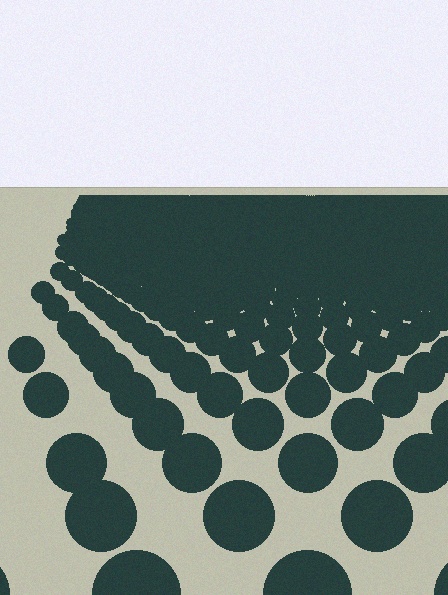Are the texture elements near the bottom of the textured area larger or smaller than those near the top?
Larger. Near the bottom, elements are closer to the viewer and appear at a bigger on-screen size.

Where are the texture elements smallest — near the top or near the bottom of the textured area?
Near the top.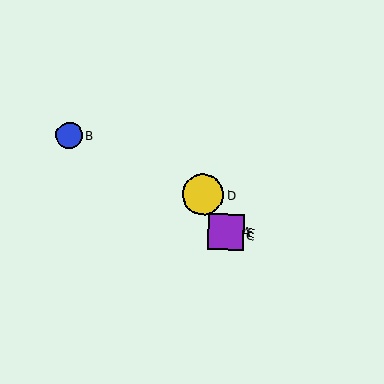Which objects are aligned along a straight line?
Objects A, C, D, E are aligned along a straight line.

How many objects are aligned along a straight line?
4 objects (A, C, D, E) are aligned along a straight line.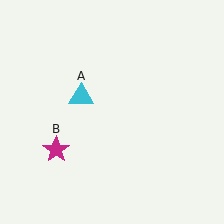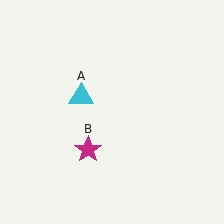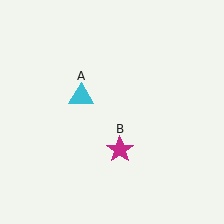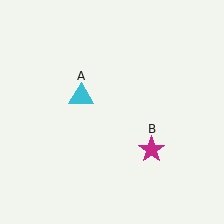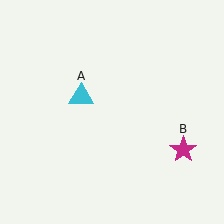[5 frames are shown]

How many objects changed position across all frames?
1 object changed position: magenta star (object B).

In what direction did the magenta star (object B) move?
The magenta star (object B) moved right.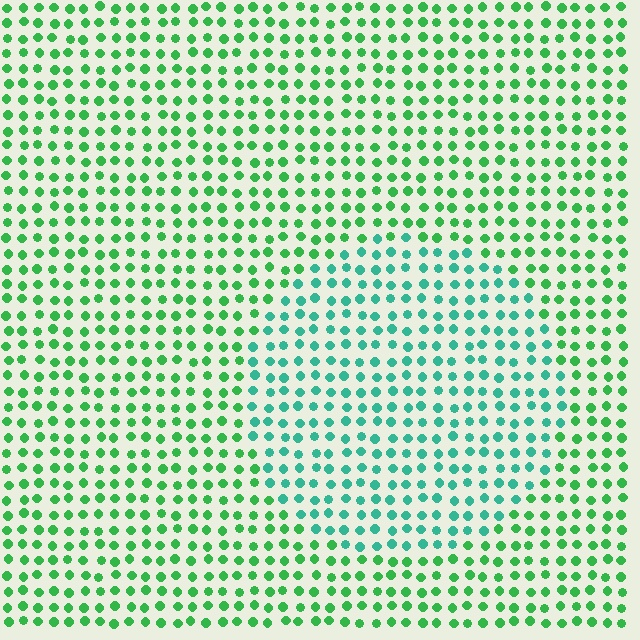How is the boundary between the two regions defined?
The boundary is defined purely by a slight shift in hue (about 35 degrees). Spacing, size, and orientation are identical on both sides.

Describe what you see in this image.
The image is filled with small green elements in a uniform arrangement. A circle-shaped region is visible where the elements are tinted to a slightly different hue, forming a subtle color boundary.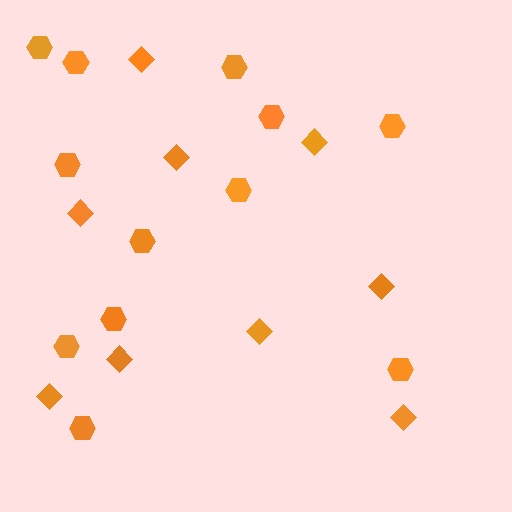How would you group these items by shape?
There are 2 groups: one group of hexagons (12) and one group of diamonds (9).